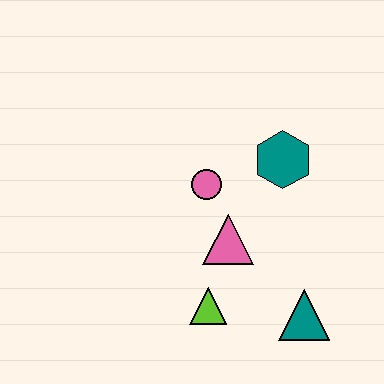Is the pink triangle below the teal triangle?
No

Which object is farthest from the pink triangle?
The teal triangle is farthest from the pink triangle.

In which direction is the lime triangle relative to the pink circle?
The lime triangle is below the pink circle.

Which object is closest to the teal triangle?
The lime triangle is closest to the teal triangle.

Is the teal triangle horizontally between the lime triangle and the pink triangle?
No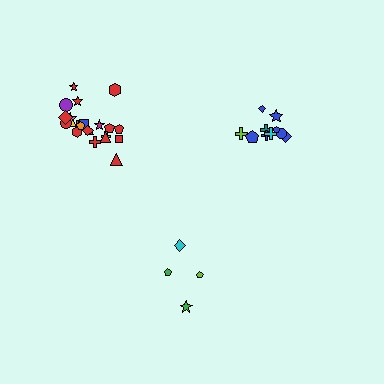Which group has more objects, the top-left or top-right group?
The top-left group.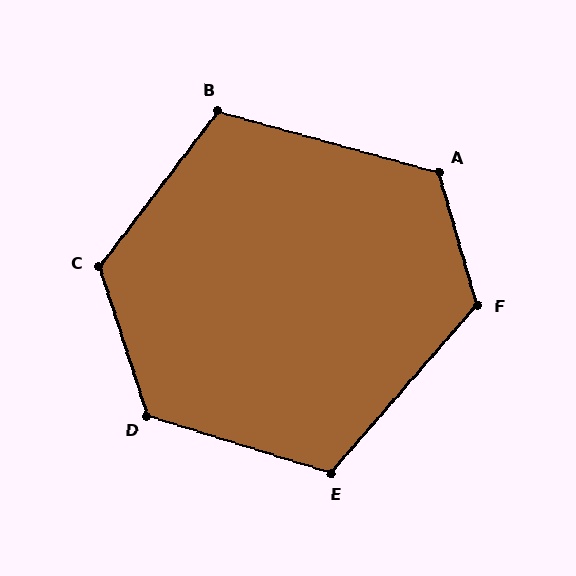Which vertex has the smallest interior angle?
B, at approximately 112 degrees.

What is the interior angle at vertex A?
Approximately 122 degrees (obtuse).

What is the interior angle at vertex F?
Approximately 123 degrees (obtuse).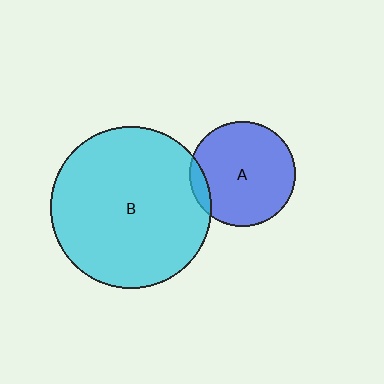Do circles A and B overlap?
Yes.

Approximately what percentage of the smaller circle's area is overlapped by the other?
Approximately 10%.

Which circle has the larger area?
Circle B (cyan).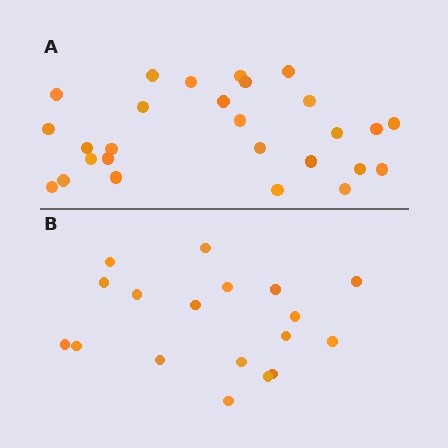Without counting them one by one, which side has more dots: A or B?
Region A (the top region) has more dots.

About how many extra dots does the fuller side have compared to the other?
Region A has roughly 8 or so more dots than region B.